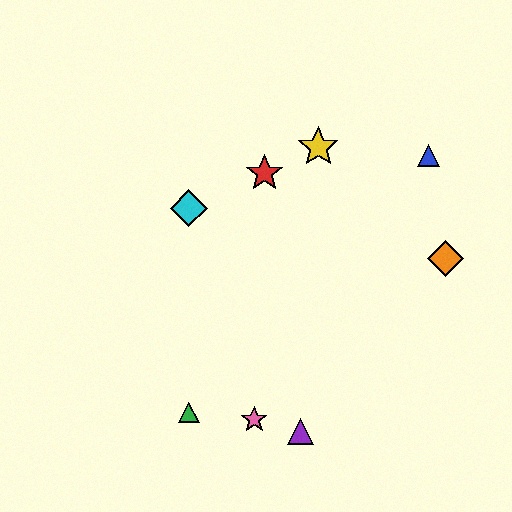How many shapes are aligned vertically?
2 shapes (the green triangle, the cyan diamond) are aligned vertically.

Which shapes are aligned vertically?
The green triangle, the cyan diamond are aligned vertically.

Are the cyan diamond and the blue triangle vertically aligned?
No, the cyan diamond is at x≈189 and the blue triangle is at x≈429.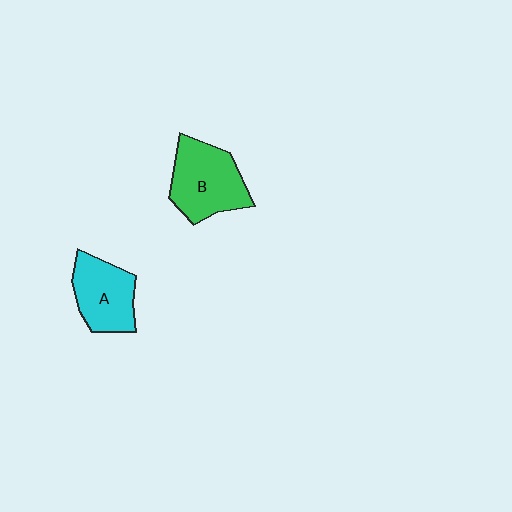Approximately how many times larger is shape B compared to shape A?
Approximately 1.2 times.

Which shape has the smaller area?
Shape A (cyan).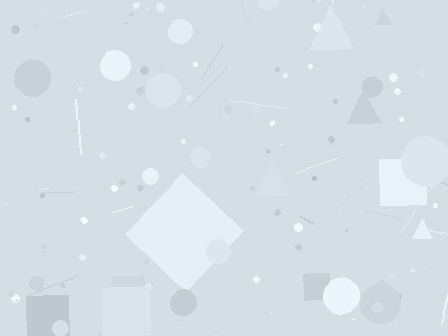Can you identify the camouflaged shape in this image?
The camouflaged shape is a diamond.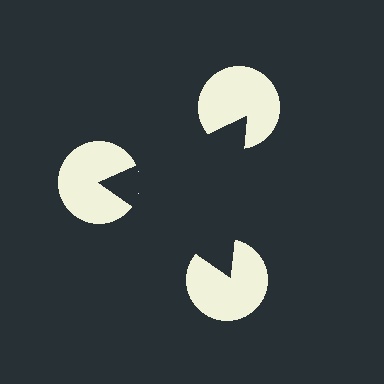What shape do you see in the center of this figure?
An illusory triangle — its edges are inferred from the aligned wedge cuts in the pac-man discs, not physically drawn.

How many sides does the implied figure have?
3 sides.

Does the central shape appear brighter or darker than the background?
It typically appears slightly darker than the background, even though no actual brightness change is drawn.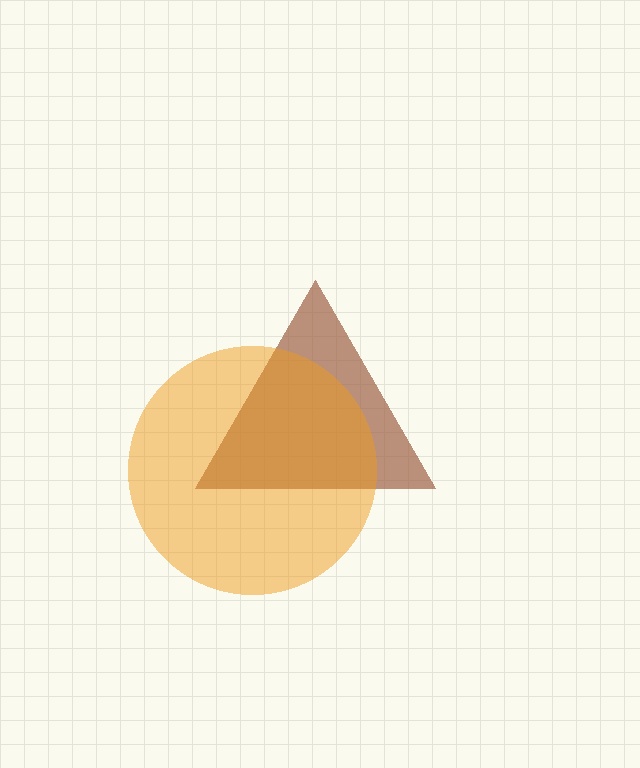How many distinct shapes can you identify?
There are 2 distinct shapes: a brown triangle, an orange circle.